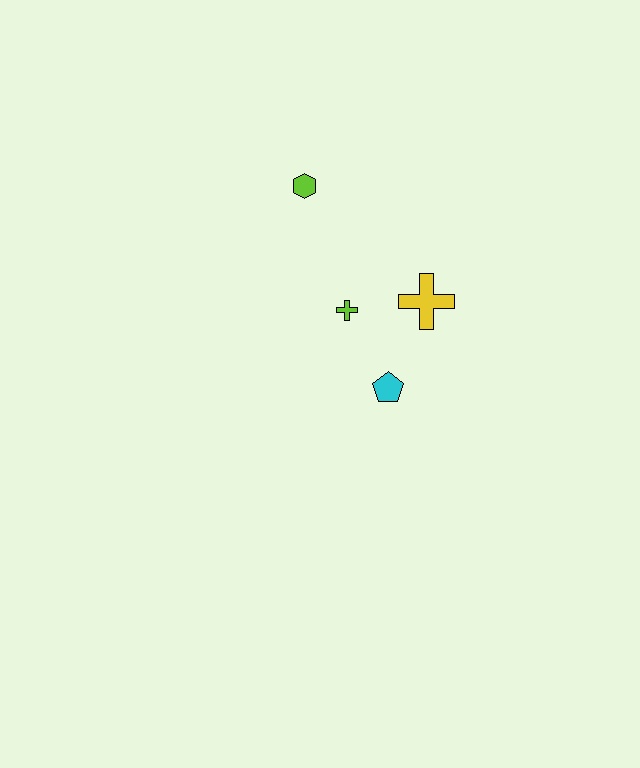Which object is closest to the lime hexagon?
The lime cross is closest to the lime hexagon.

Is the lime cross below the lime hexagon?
Yes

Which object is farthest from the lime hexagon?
The cyan pentagon is farthest from the lime hexagon.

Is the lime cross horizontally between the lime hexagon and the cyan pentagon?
Yes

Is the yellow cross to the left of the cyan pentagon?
No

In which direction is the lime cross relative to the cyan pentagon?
The lime cross is above the cyan pentagon.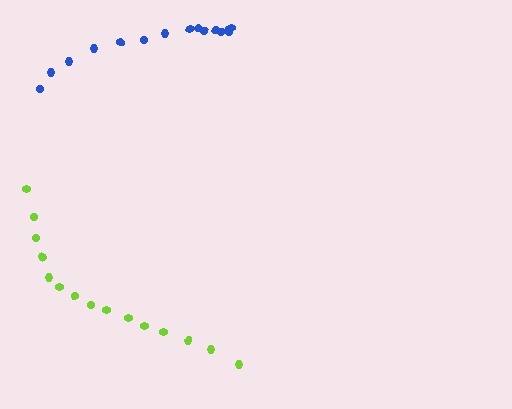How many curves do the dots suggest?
There are 2 distinct paths.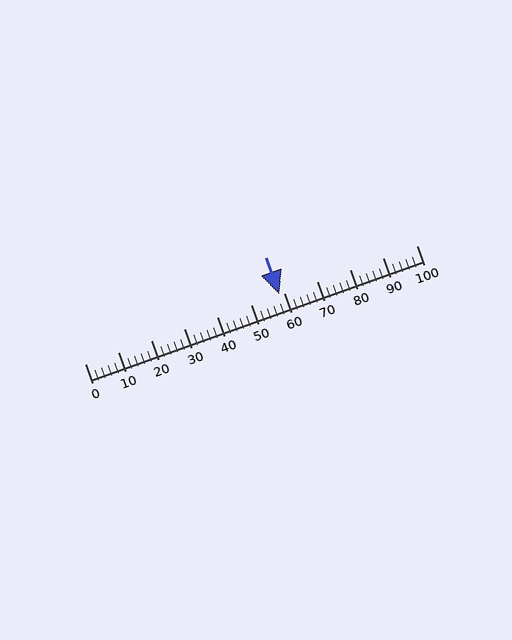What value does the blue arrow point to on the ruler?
The blue arrow points to approximately 59.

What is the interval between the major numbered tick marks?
The major tick marks are spaced 10 units apart.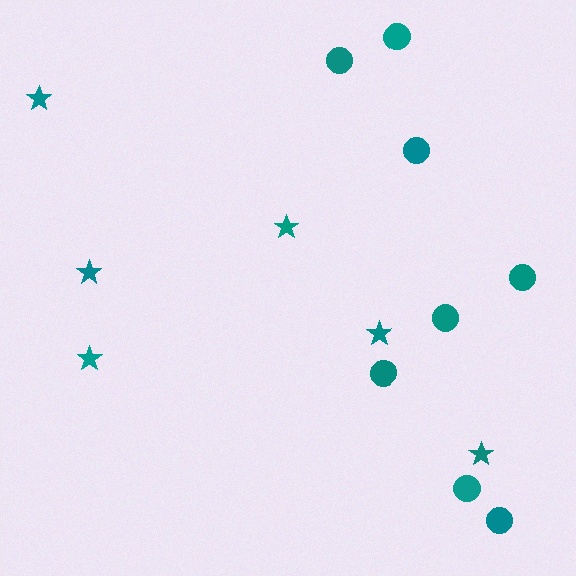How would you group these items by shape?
There are 2 groups: one group of stars (6) and one group of circles (8).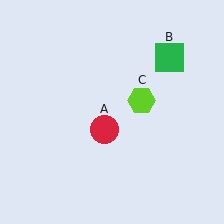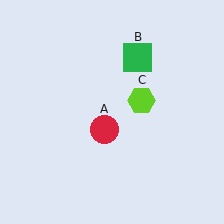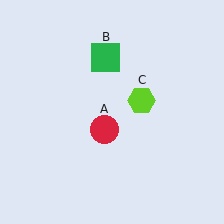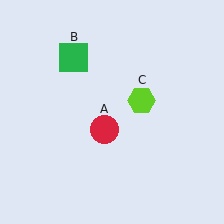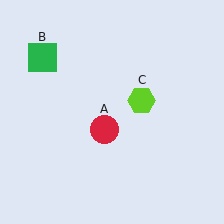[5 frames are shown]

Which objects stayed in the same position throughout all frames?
Red circle (object A) and lime hexagon (object C) remained stationary.